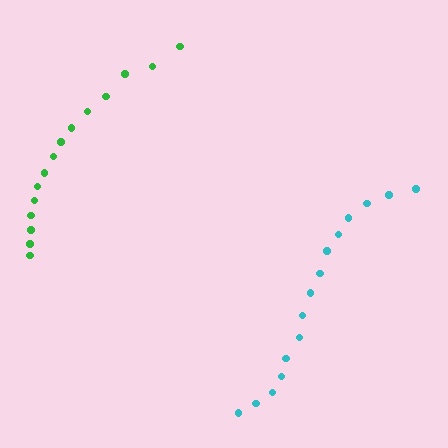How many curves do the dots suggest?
There are 2 distinct paths.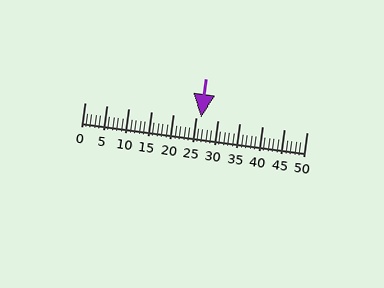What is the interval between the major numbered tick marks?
The major tick marks are spaced 5 units apart.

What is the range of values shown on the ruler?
The ruler shows values from 0 to 50.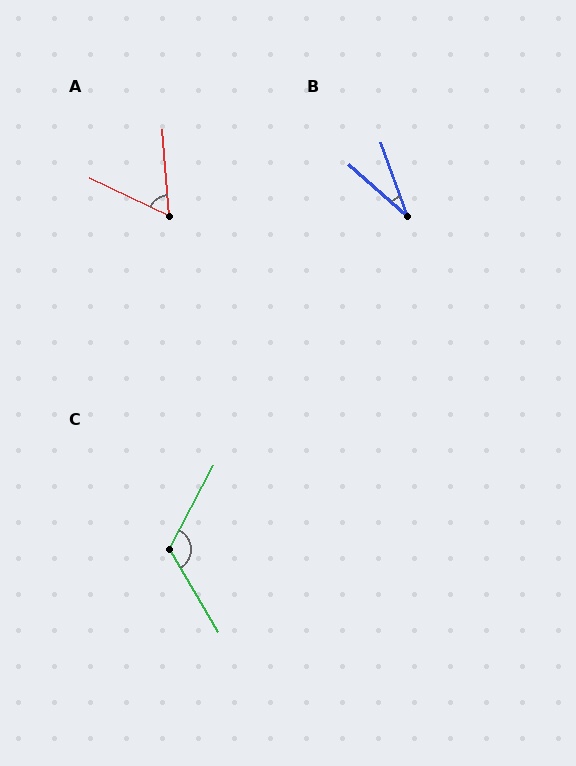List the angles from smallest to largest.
B (28°), A (60°), C (121°).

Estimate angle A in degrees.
Approximately 60 degrees.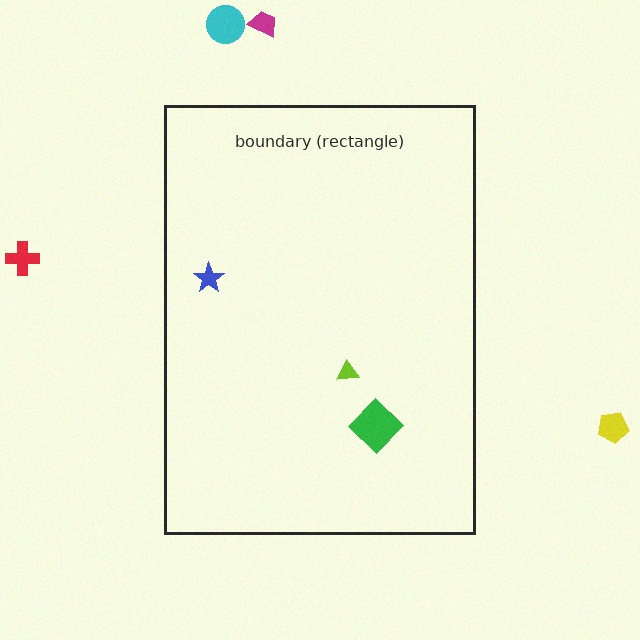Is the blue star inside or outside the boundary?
Inside.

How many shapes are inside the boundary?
3 inside, 4 outside.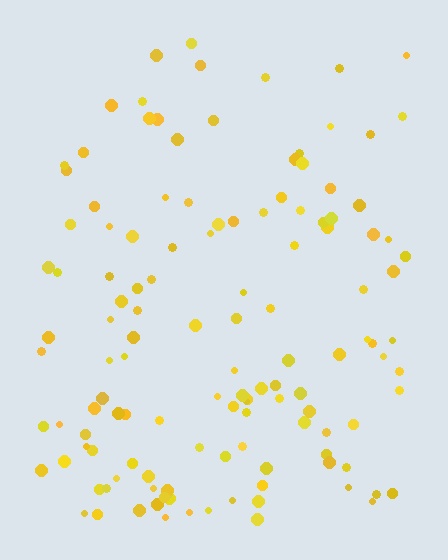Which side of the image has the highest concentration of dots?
The bottom.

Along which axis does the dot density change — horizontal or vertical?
Vertical.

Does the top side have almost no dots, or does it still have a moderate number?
Still a moderate number, just noticeably fewer than the bottom.